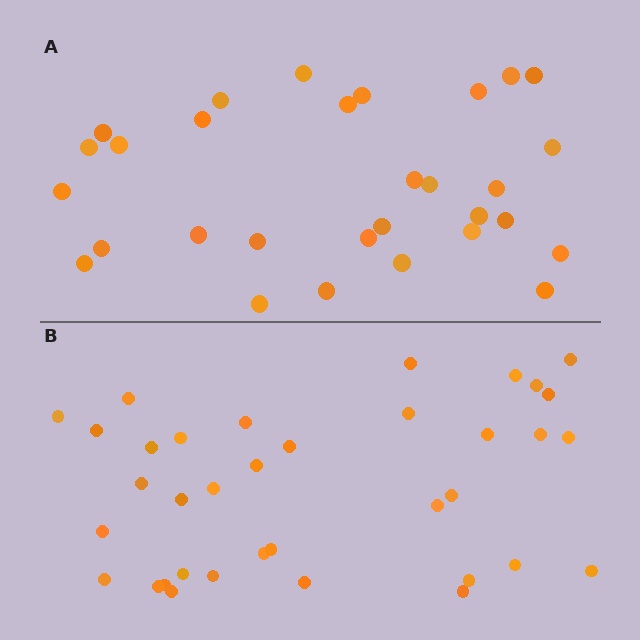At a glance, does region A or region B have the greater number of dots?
Region B (the bottom region) has more dots.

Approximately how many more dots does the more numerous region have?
Region B has about 6 more dots than region A.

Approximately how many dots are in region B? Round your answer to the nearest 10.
About 40 dots. (The exact count is 36, which rounds to 40.)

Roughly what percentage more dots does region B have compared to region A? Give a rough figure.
About 20% more.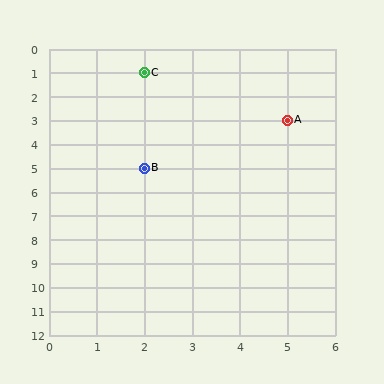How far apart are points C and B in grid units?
Points C and B are 4 rows apart.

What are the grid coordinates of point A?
Point A is at grid coordinates (5, 3).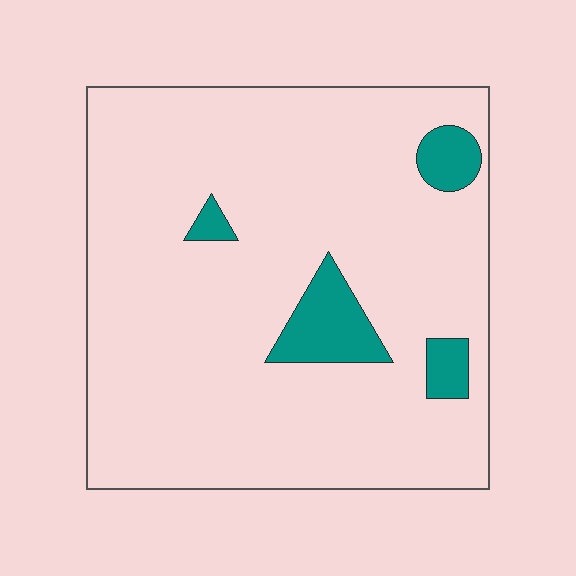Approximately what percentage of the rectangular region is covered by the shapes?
Approximately 10%.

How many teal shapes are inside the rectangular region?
4.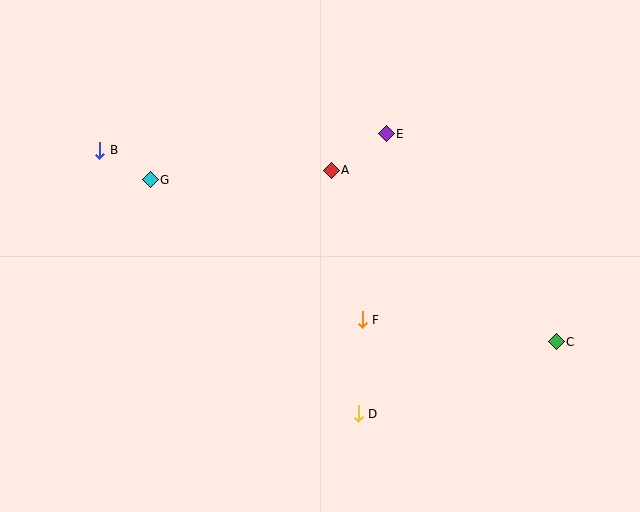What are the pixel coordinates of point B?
Point B is at (100, 150).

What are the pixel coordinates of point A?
Point A is at (331, 170).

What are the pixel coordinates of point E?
Point E is at (386, 134).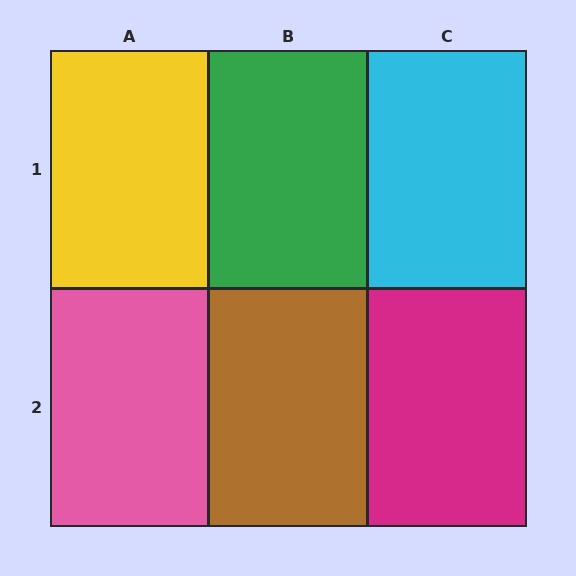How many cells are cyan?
1 cell is cyan.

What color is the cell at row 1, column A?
Yellow.